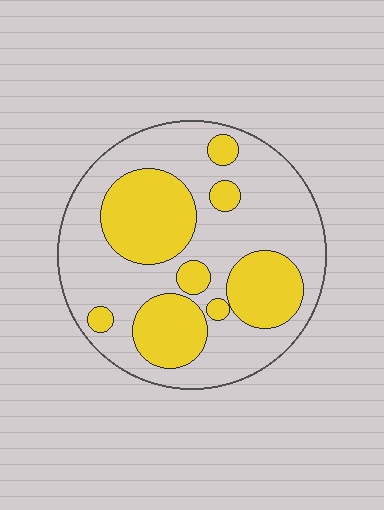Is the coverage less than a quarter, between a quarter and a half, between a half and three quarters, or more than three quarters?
Between a quarter and a half.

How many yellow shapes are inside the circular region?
8.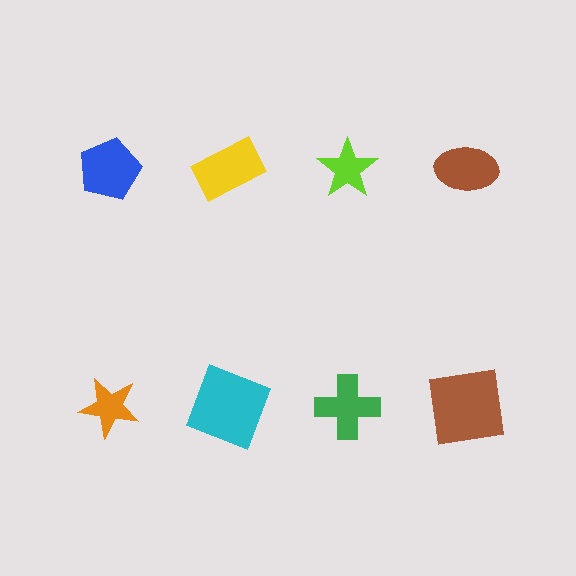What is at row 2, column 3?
A green cross.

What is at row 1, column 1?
A blue pentagon.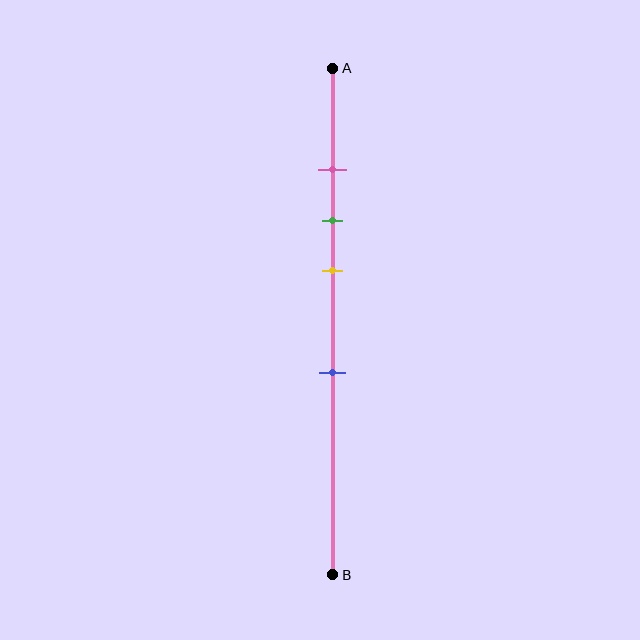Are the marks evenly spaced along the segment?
No, the marks are not evenly spaced.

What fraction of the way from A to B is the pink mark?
The pink mark is approximately 20% (0.2) of the way from A to B.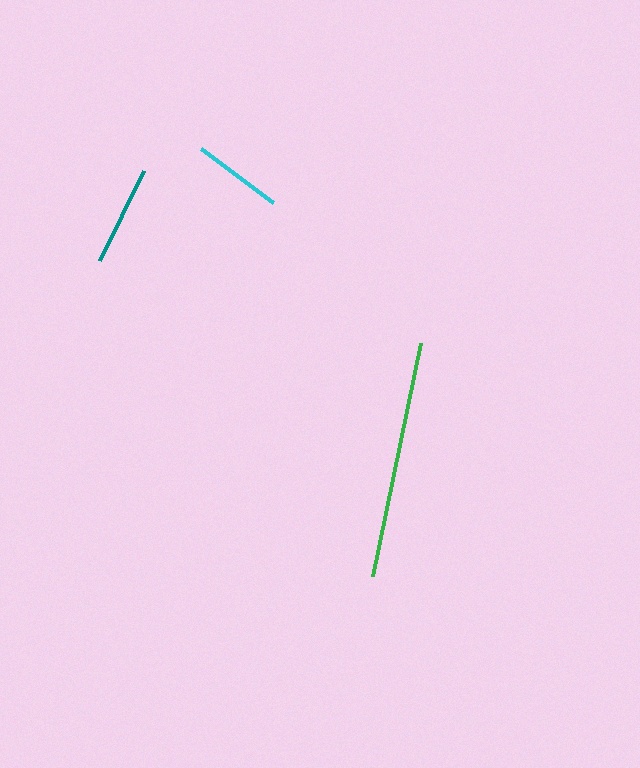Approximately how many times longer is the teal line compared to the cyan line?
The teal line is approximately 1.1 times the length of the cyan line.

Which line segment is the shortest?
The cyan line is the shortest at approximately 90 pixels.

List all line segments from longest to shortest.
From longest to shortest: green, teal, cyan.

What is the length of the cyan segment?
The cyan segment is approximately 90 pixels long.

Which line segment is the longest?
The green line is the longest at approximately 238 pixels.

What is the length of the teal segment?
The teal segment is approximately 100 pixels long.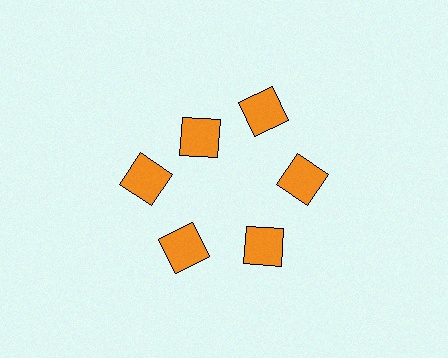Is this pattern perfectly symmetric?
No. The 6 orange squares are arranged in a ring, but one element near the 11 o'clock position is pulled inward toward the center, breaking the 6-fold rotational symmetry.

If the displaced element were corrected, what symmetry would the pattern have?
It would have 6-fold rotational symmetry — the pattern would map onto itself every 60 degrees.